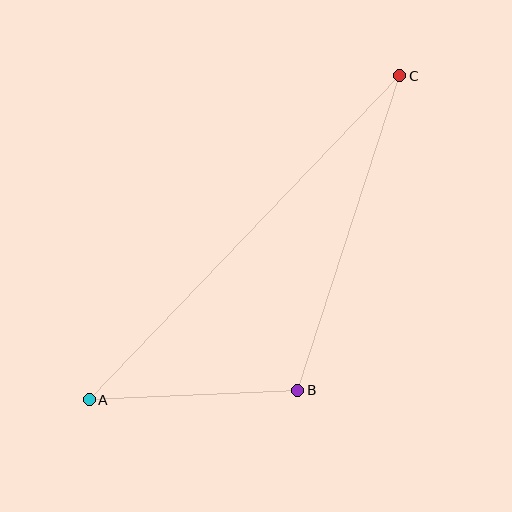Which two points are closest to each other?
Points A and B are closest to each other.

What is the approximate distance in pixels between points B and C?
The distance between B and C is approximately 331 pixels.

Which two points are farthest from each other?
Points A and C are farthest from each other.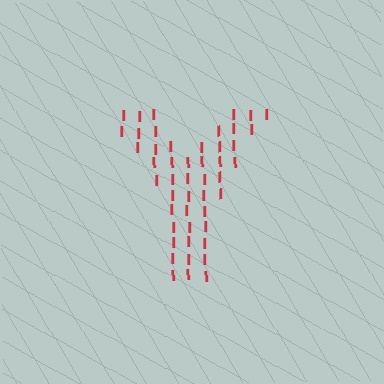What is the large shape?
The large shape is the letter Y.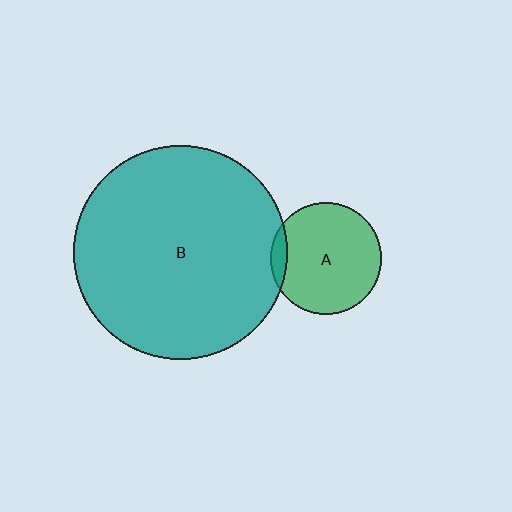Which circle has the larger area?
Circle B (teal).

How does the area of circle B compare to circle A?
Approximately 3.7 times.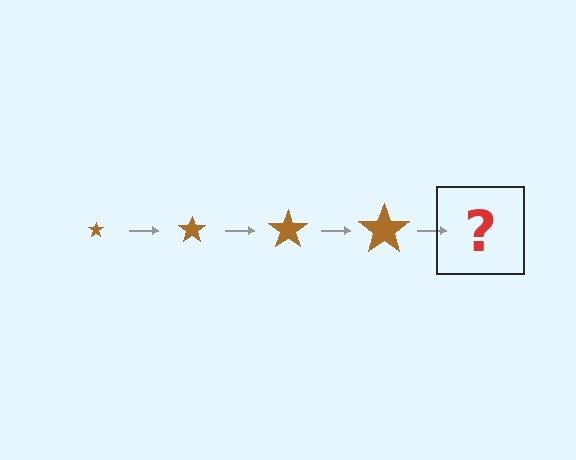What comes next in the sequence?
The next element should be a brown star, larger than the previous one.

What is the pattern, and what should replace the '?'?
The pattern is that the star gets progressively larger each step. The '?' should be a brown star, larger than the previous one.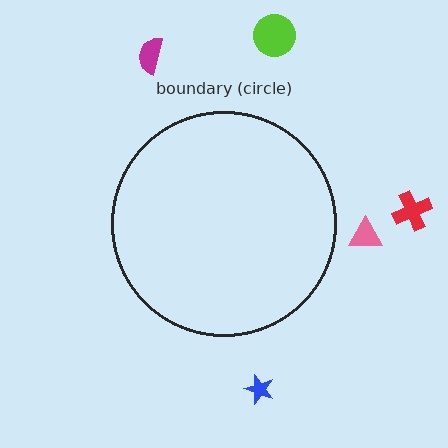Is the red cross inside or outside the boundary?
Outside.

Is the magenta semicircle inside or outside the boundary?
Outside.